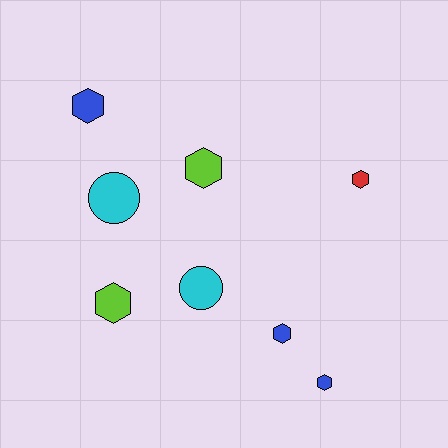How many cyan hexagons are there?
There are no cyan hexagons.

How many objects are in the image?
There are 8 objects.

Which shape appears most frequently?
Hexagon, with 6 objects.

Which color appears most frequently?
Blue, with 3 objects.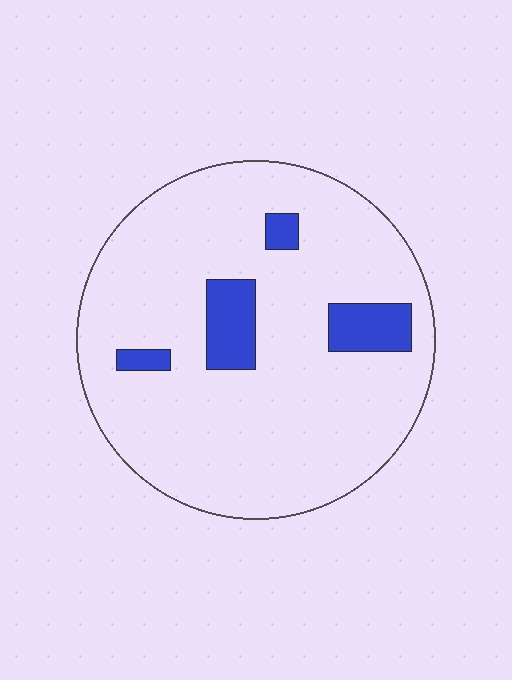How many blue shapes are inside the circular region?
4.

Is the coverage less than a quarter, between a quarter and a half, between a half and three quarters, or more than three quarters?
Less than a quarter.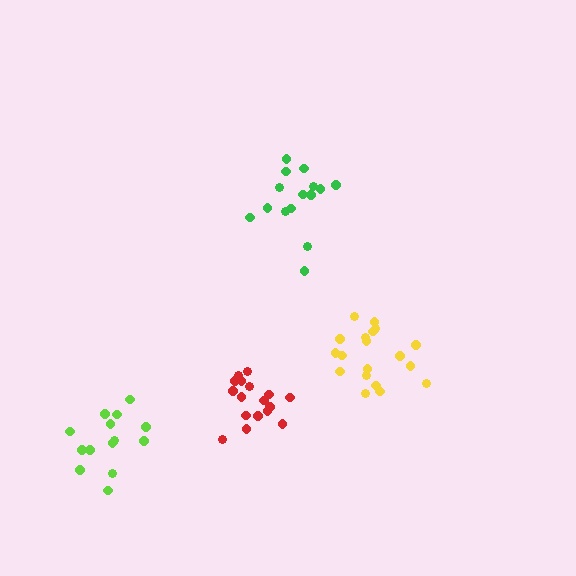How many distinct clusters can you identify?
There are 4 distinct clusters.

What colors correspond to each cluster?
The clusters are colored: red, yellow, green, lime.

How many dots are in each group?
Group 1: 17 dots, Group 2: 19 dots, Group 3: 15 dots, Group 4: 14 dots (65 total).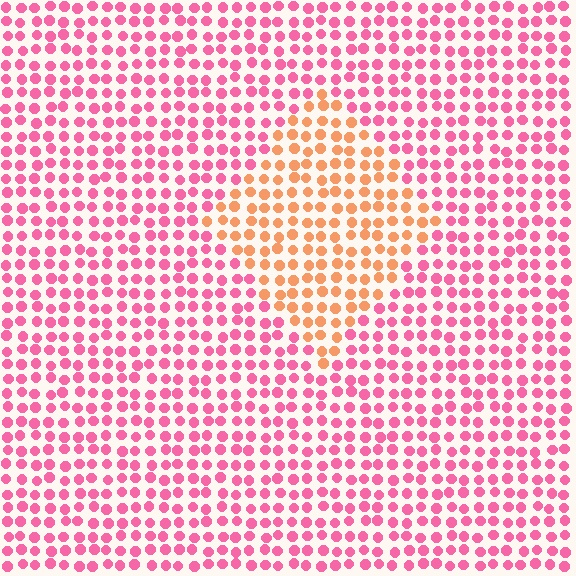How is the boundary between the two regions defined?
The boundary is defined purely by a slight shift in hue (about 48 degrees). Spacing, size, and orientation are identical on both sides.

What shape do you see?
I see a diamond.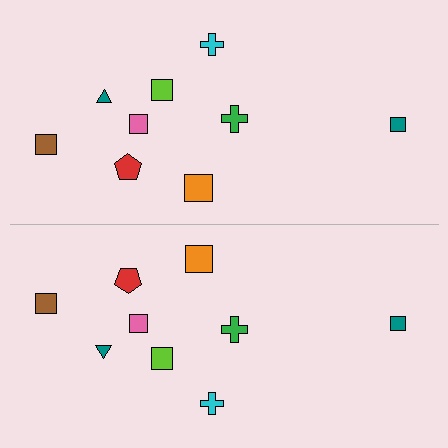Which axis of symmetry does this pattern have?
The pattern has a horizontal axis of symmetry running through the center of the image.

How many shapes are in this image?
There are 18 shapes in this image.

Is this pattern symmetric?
Yes, this pattern has bilateral (reflection) symmetry.